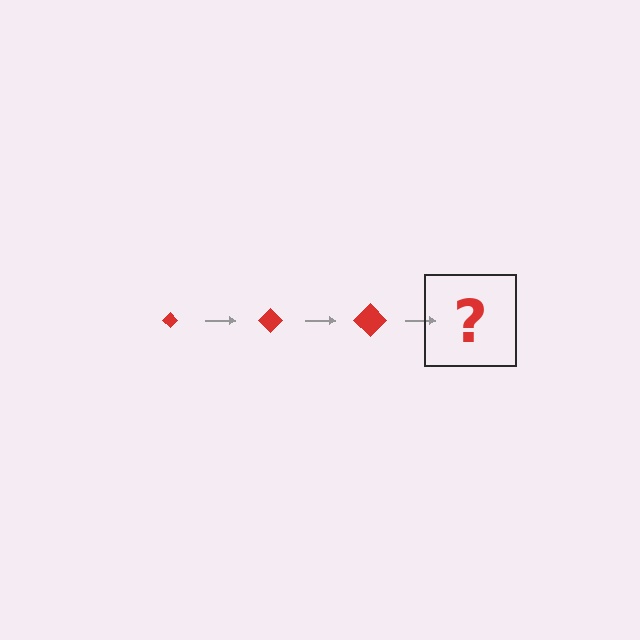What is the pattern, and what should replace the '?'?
The pattern is that the diamond gets progressively larger each step. The '?' should be a red diamond, larger than the previous one.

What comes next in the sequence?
The next element should be a red diamond, larger than the previous one.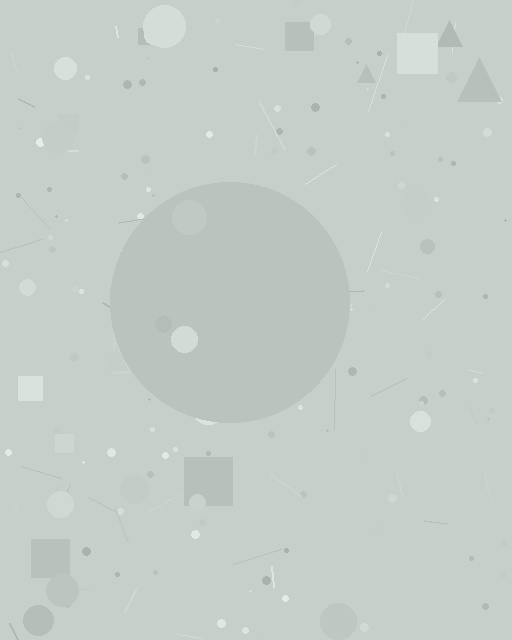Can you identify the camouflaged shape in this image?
The camouflaged shape is a circle.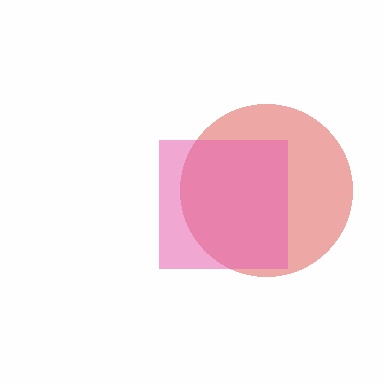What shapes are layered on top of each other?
The layered shapes are: a red circle, a pink square.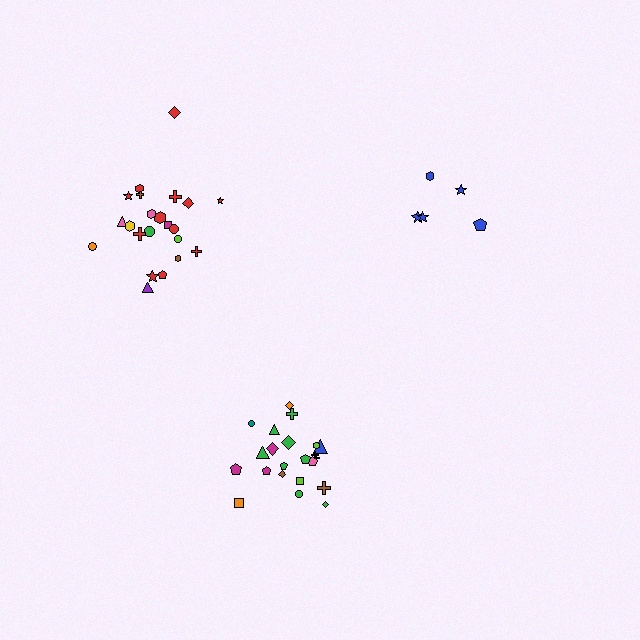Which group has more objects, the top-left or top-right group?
The top-left group.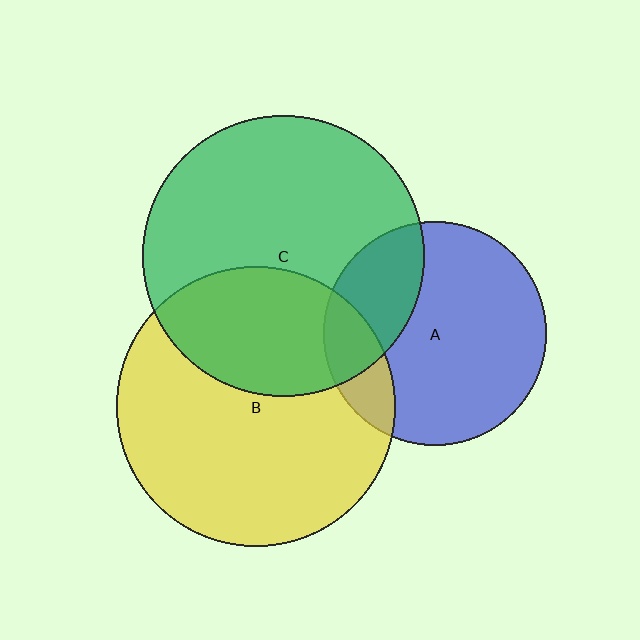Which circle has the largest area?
Circle C (green).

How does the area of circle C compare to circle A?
Approximately 1.6 times.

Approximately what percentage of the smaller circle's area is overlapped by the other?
Approximately 15%.